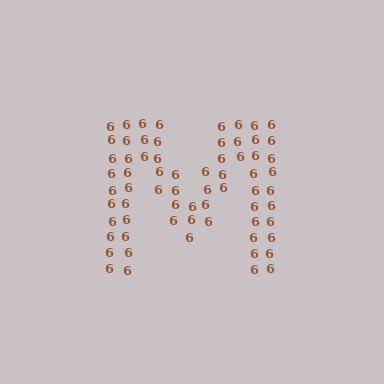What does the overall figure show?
The overall figure shows the letter M.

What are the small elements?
The small elements are digit 6's.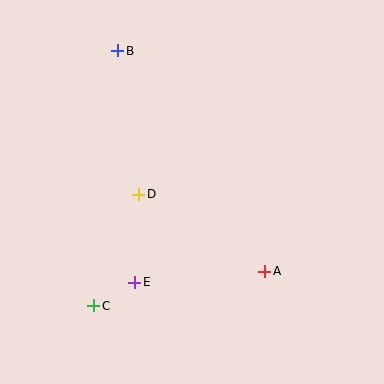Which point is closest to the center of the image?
Point D at (139, 194) is closest to the center.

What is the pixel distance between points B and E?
The distance between B and E is 232 pixels.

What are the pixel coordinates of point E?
Point E is at (135, 282).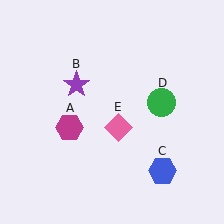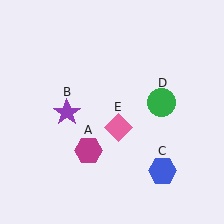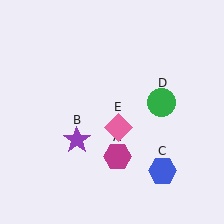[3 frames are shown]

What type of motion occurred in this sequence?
The magenta hexagon (object A), purple star (object B) rotated counterclockwise around the center of the scene.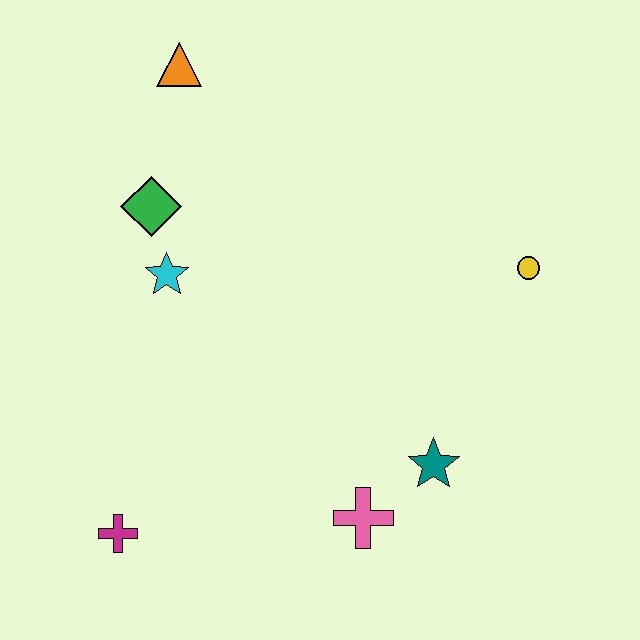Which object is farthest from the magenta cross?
The yellow circle is farthest from the magenta cross.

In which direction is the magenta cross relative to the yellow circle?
The magenta cross is to the left of the yellow circle.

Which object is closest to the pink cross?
The teal star is closest to the pink cross.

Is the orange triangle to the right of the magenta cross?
Yes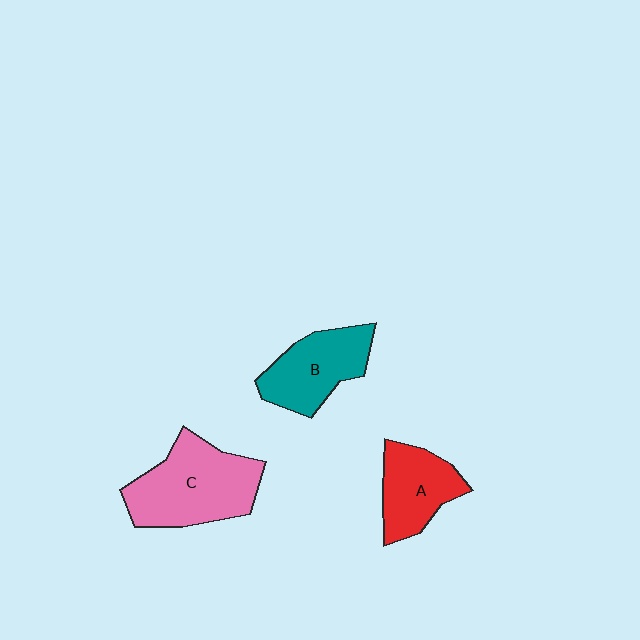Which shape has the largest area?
Shape C (pink).